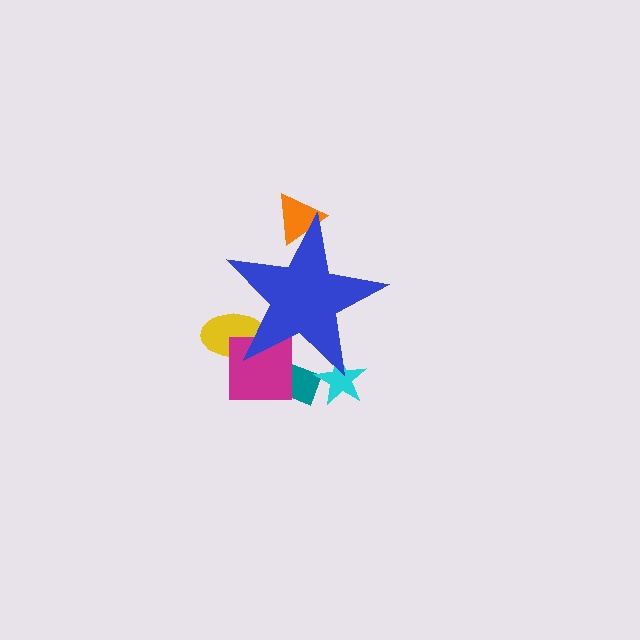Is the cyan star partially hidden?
Yes, the cyan star is partially hidden behind the blue star.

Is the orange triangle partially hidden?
Yes, the orange triangle is partially hidden behind the blue star.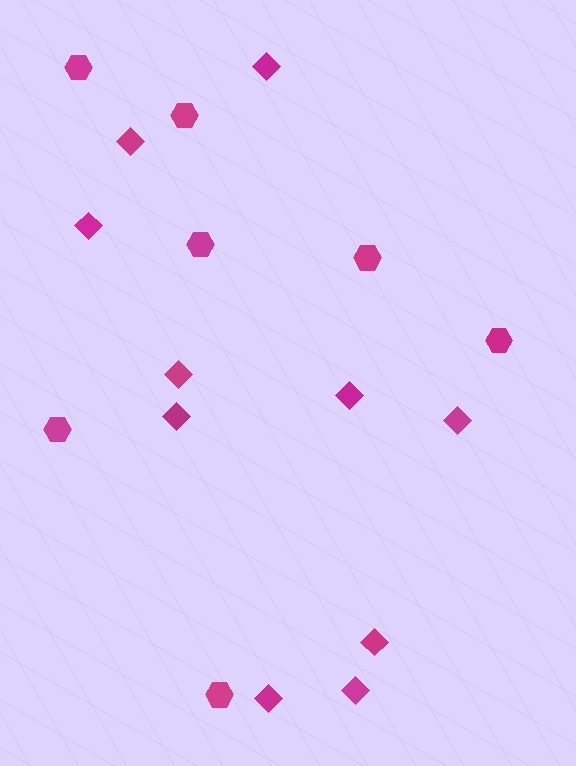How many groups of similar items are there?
There are 2 groups: one group of diamonds (10) and one group of hexagons (7).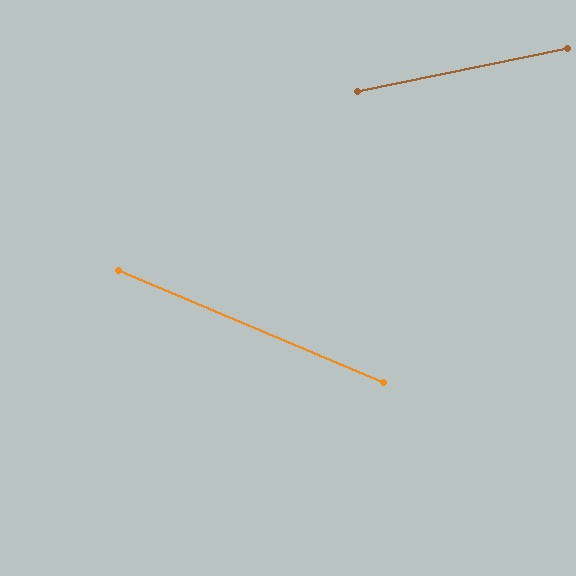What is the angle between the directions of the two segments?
Approximately 35 degrees.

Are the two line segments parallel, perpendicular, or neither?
Neither parallel nor perpendicular — they differ by about 35°.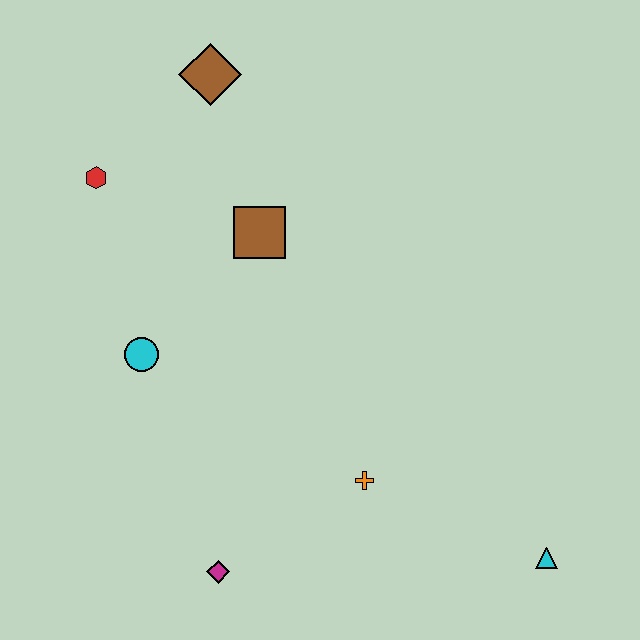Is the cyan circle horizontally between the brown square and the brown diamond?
No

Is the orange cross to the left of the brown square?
No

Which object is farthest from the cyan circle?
The cyan triangle is farthest from the cyan circle.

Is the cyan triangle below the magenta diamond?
No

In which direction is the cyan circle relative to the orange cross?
The cyan circle is to the left of the orange cross.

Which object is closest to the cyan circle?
The brown square is closest to the cyan circle.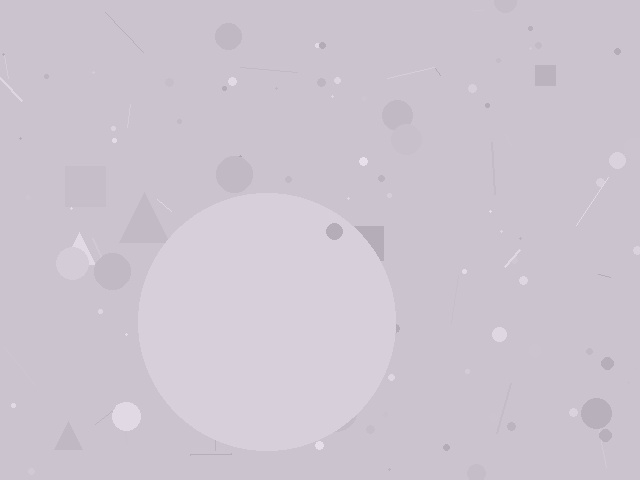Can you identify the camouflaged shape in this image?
The camouflaged shape is a circle.